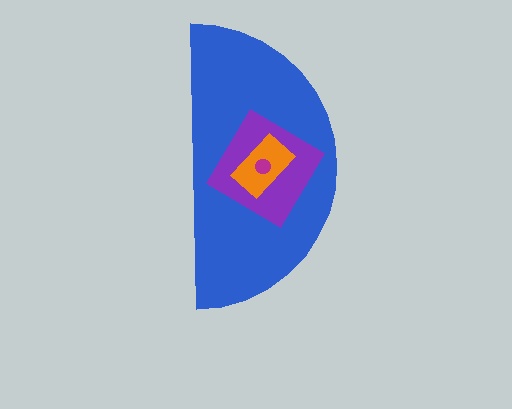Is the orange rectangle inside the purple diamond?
Yes.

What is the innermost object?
The magenta circle.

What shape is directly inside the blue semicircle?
The purple diamond.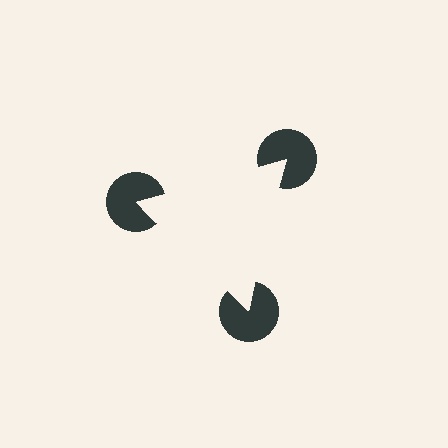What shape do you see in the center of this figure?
An illusory triangle — its edges are inferred from the aligned wedge cuts in the pac-man discs, not physically drawn.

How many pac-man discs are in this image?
There are 3 — one at each vertex of the illusory triangle.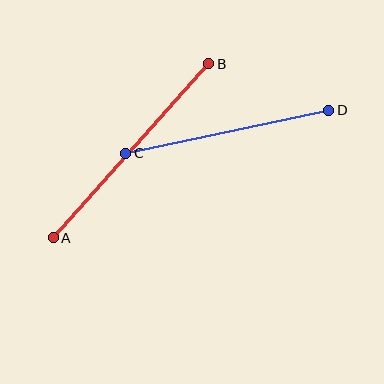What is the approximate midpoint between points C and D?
The midpoint is at approximately (227, 132) pixels.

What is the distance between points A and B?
The distance is approximately 234 pixels.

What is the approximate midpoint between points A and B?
The midpoint is at approximately (131, 151) pixels.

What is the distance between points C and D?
The distance is approximately 207 pixels.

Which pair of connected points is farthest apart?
Points A and B are farthest apart.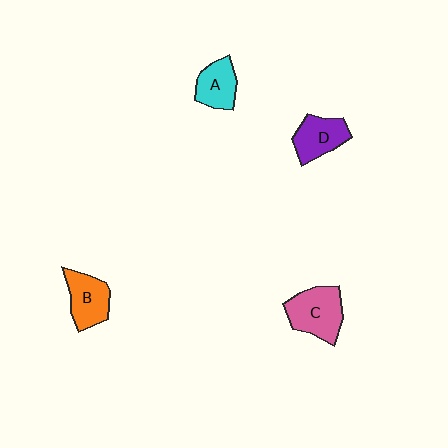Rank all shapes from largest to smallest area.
From largest to smallest: C (pink), B (orange), D (purple), A (cyan).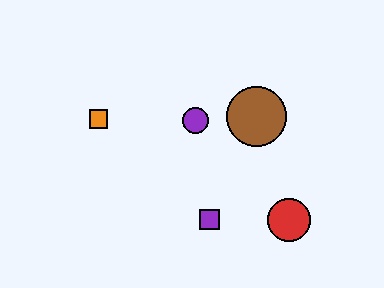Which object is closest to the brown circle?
The purple circle is closest to the brown circle.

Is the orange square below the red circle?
No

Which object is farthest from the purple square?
The orange square is farthest from the purple square.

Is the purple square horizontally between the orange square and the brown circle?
Yes